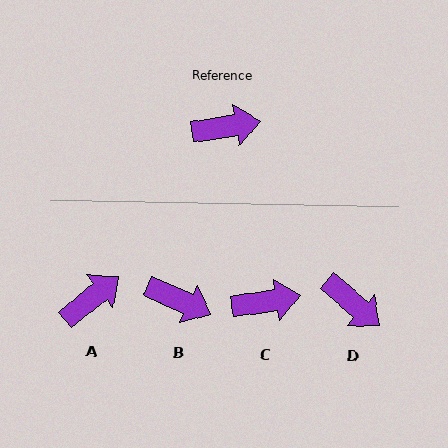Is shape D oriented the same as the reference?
No, it is off by about 50 degrees.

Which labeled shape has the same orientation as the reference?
C.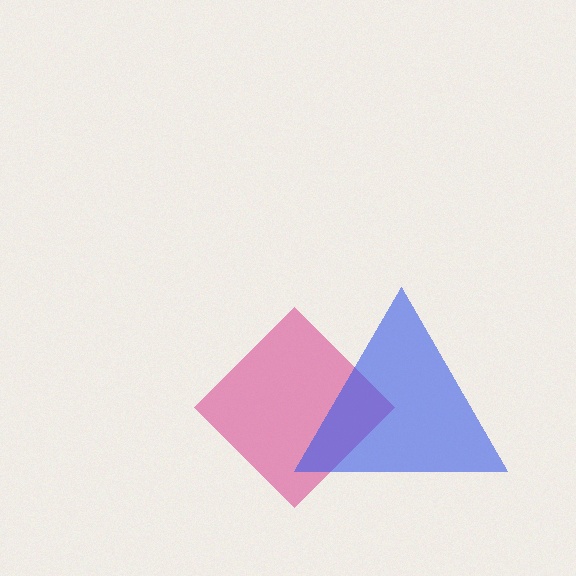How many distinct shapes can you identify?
There are 2 distinct shapes: a magenta diamond, a blue triangle.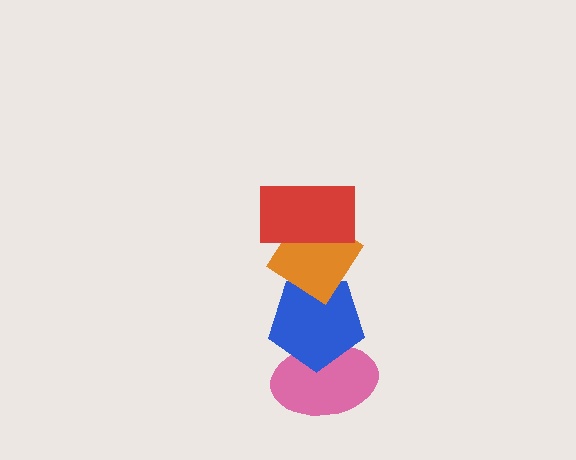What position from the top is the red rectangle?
The red rectangle is 1st from the top.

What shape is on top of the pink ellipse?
The blue pentagon is on top of the pink ellipse.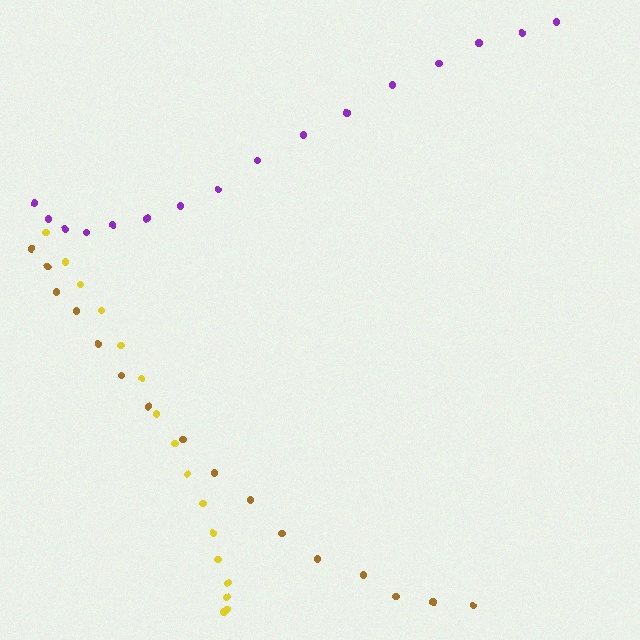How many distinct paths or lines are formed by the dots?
There are 3 distinct paths.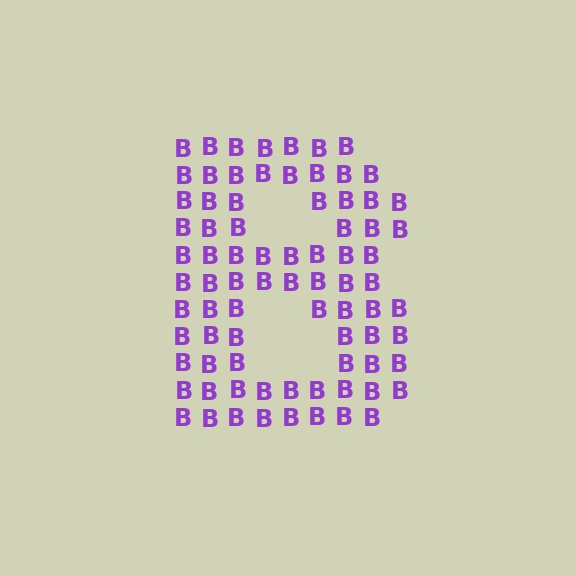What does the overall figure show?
The overall figure shows the letter B.